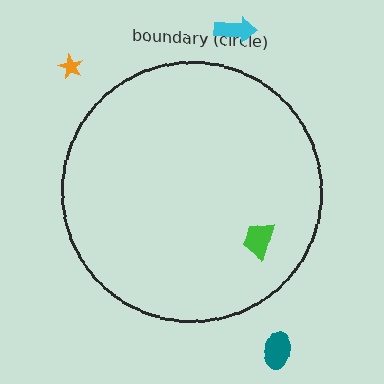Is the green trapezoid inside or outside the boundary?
Inside.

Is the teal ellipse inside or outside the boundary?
Outside.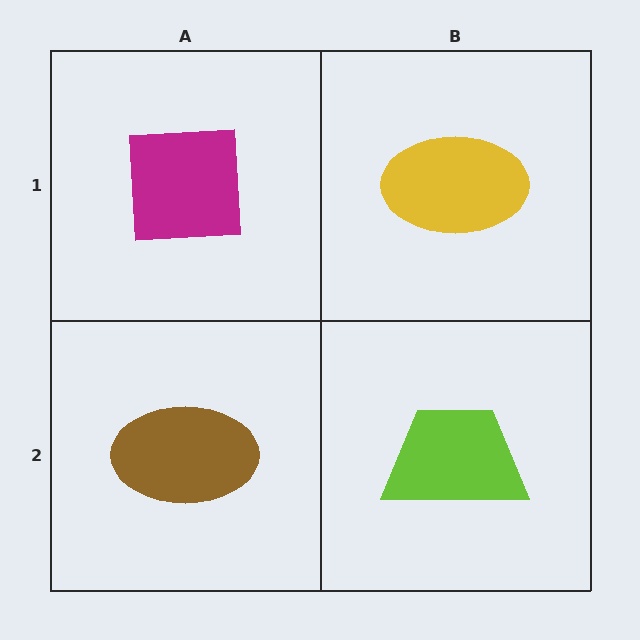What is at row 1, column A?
A magenta square.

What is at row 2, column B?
A lime trapezoid.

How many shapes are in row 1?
2 shapes.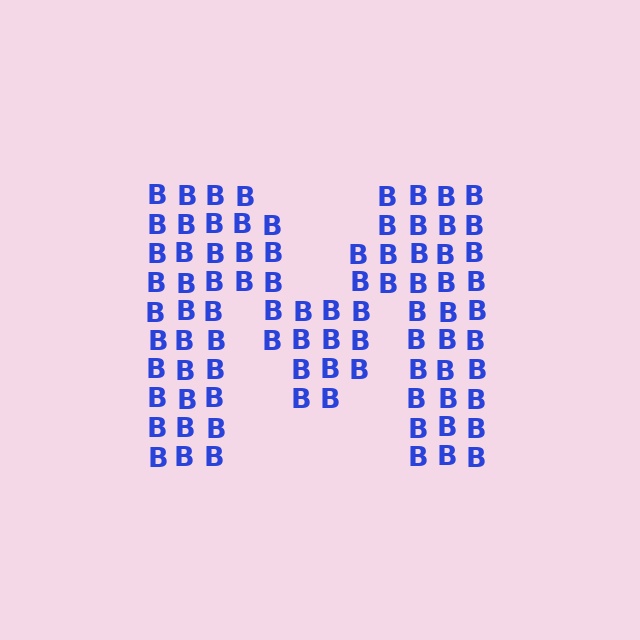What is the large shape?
The large shape is the letter M.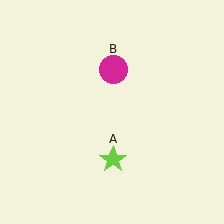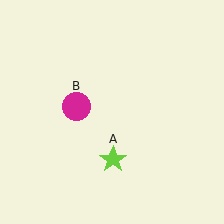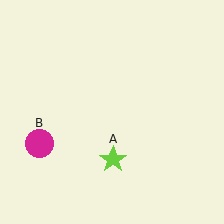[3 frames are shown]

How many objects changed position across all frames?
1 object changed position: magenta circle (object B).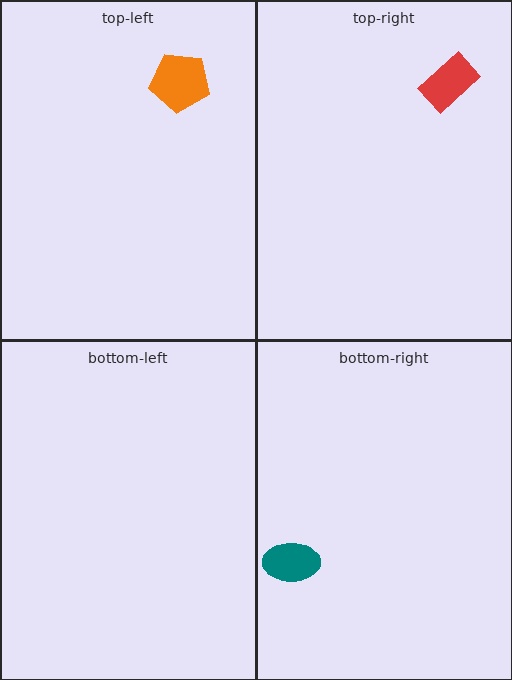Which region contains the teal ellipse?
The bottom-right region.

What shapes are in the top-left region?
The orange pentagon.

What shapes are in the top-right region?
The red rectangle.